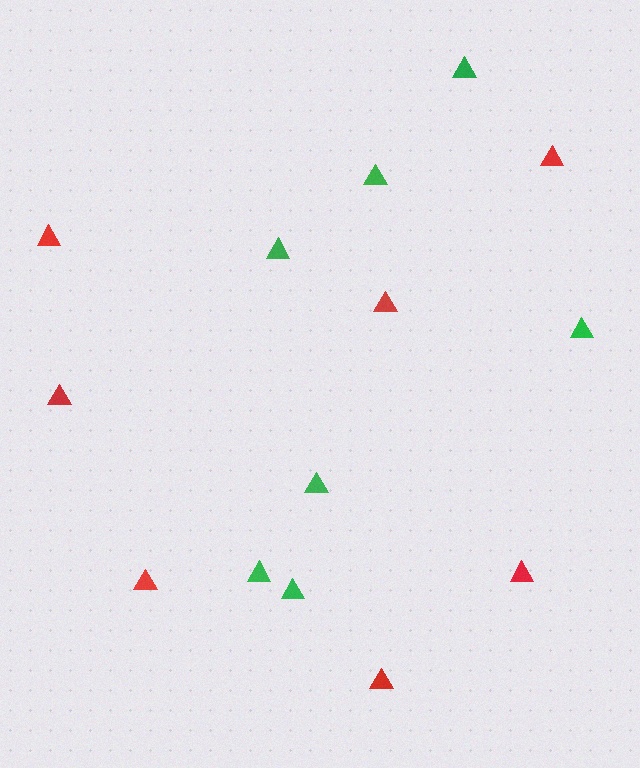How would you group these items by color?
There are 2 groups: one group of red triangles (7) and one group of green triangles (7).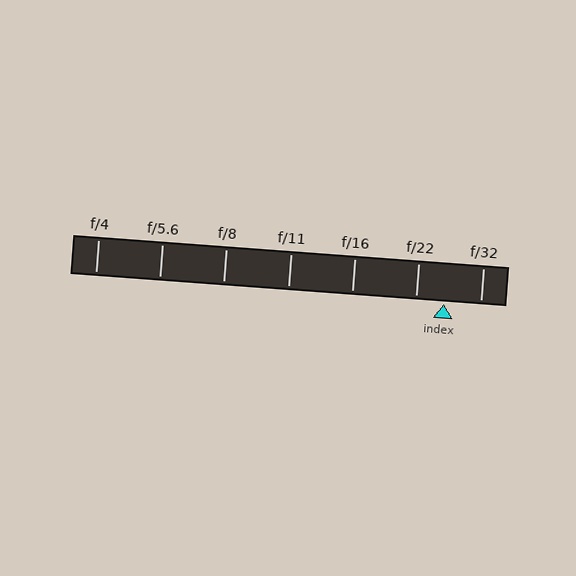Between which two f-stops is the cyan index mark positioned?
The index mark is between f/22 and f/32.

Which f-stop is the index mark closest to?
The index mark is closest to f/22.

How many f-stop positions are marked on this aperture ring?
There are 7 f-stop positions marked.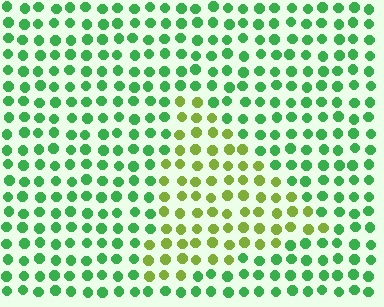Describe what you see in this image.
The image is filled with small green elements in a uniform arrangement. A triangle-shaped region is visible where the elements are tinted to a slightly different hue, forming a subtle color boundary.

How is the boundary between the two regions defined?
The boundary is defined purely by a slight shift in hue (about 46 degrees). Spacing, size, and orientation are identical on both sides.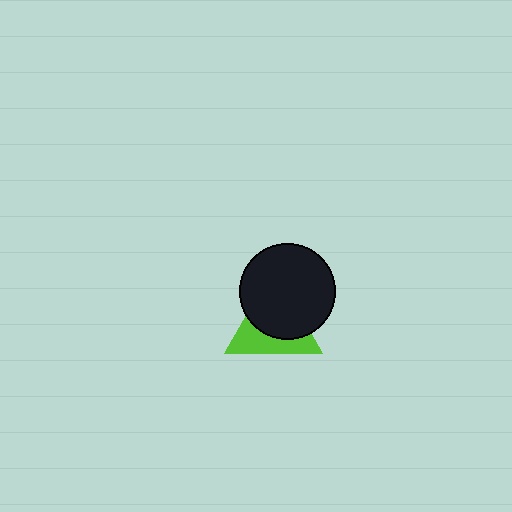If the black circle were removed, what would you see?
You would see the complete lime triangle.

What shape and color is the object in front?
The object in front is a black circle.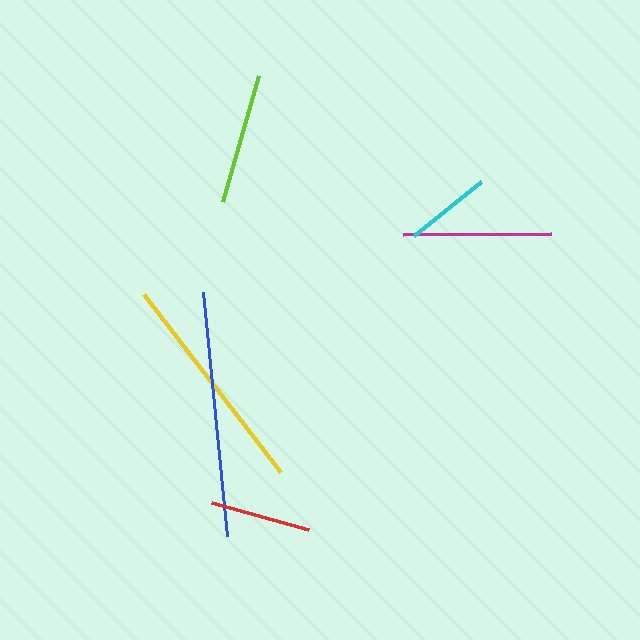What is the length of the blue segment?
The blue segment is approximately 245 pixels long.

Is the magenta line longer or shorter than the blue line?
The blue line is longer than the magenta line.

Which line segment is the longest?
The blue line is the longest at approximately 245 pixels.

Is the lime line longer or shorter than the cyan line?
The lime line is longer than the cyan line.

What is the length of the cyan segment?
The cyan segment is approximately 86 pixels long.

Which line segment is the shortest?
The cyan line is the shortest at approximately 86 pixels.